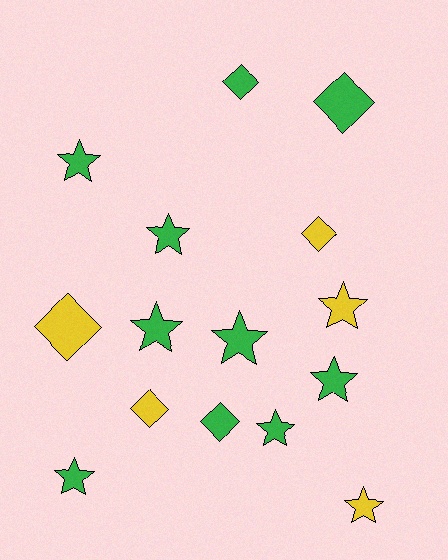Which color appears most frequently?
Green, with 10 objects.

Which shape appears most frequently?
Star, with 9 objects.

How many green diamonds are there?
There are 3 green diamonds.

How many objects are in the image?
There are 15 objects.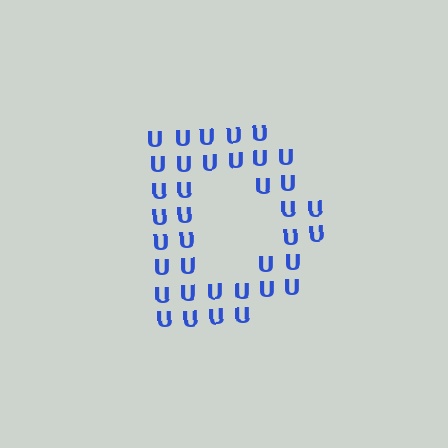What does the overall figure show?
The overall figure shows the letter D.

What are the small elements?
The small elements are letter U's.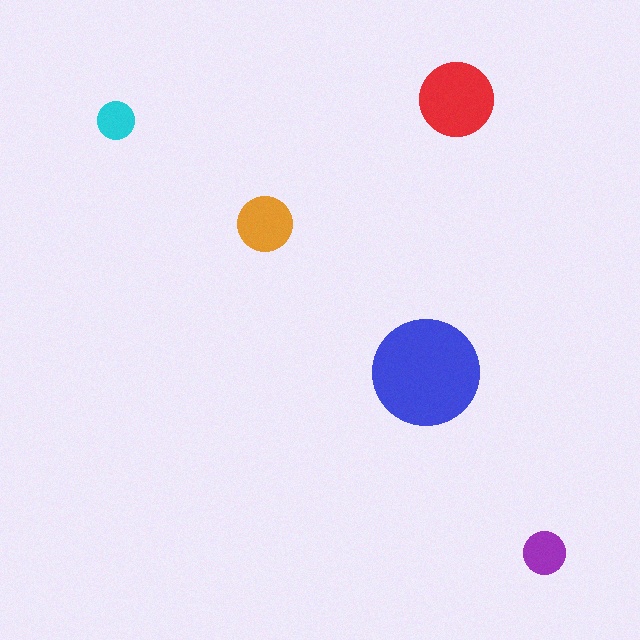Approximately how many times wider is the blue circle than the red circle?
About 1.5 times wider.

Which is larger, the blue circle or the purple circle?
The blue one.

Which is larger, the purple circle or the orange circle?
The orange one.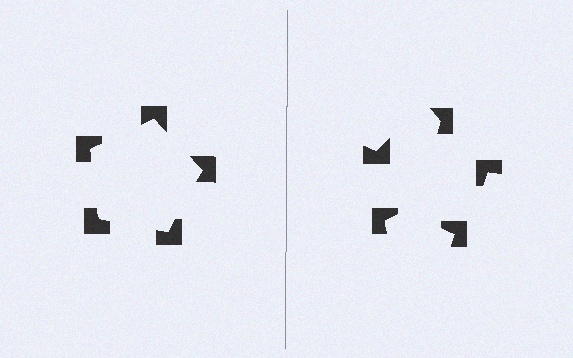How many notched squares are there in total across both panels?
10 — 5 on each side.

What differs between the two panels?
The notched squares are positioned identically on both sides; only the wedge orientations differ. On the left they align to a pentagon; on the right they are misaligned.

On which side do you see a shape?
An illusory pentagon appears on the left side. On the right side the wedge cuts are rotated, so no coherent shape forms.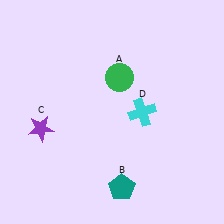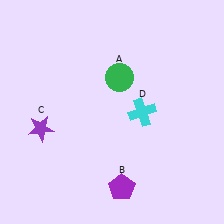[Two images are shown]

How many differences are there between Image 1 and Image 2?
There is 1 difference between the two images.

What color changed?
The pentagon (B) changed from teal in Image 1 to purple in Image 2.